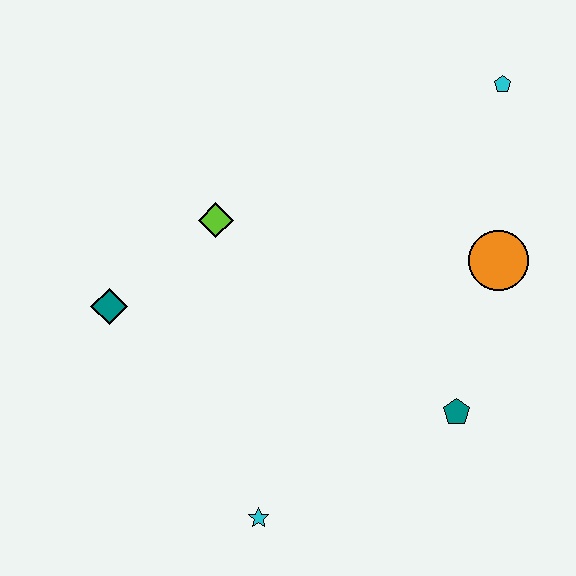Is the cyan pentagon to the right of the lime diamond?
Yes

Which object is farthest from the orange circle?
The teal diamond is farthest from the orange circle.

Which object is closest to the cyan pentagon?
The orange circle is closest to the cyan pentagon.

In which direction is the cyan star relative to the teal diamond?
The cyan star is below the teal diamond.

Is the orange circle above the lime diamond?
No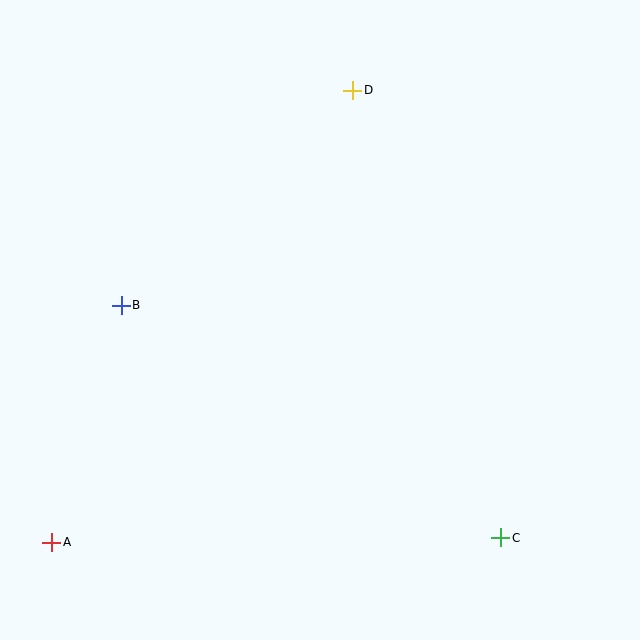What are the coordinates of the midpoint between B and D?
The midpoint between B and D is at (237, 198).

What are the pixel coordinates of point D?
Point D is at (353, 90).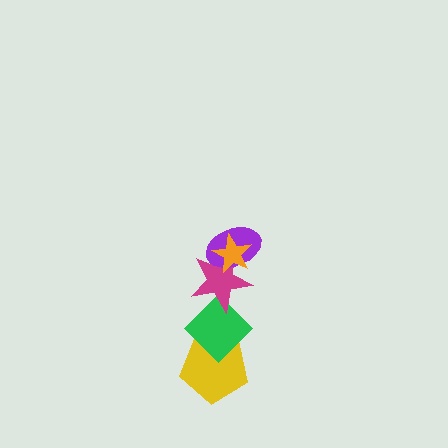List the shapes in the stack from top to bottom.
From top to bottom: the orange star, the purple ellipse, the magenta star, the green diamond, the yellow pentagon.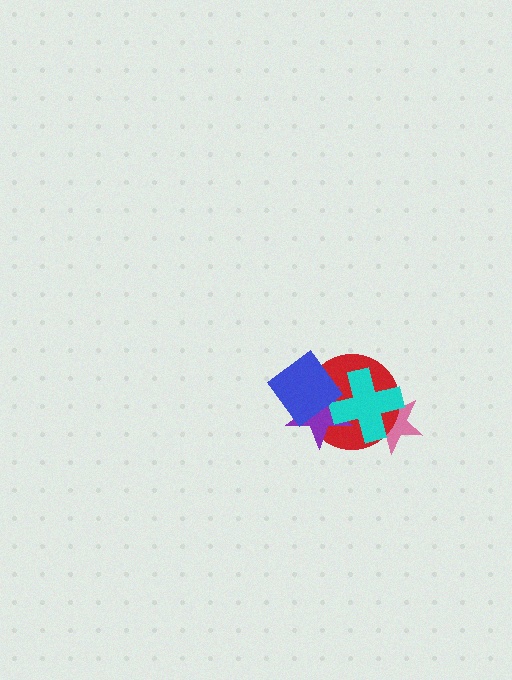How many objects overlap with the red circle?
4 objects overlap with the red circle.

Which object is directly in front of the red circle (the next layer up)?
The purple star is directly in front of the red circle.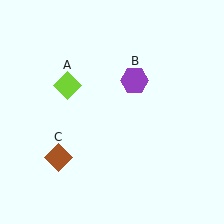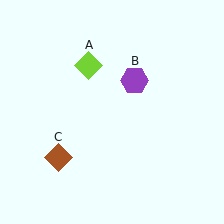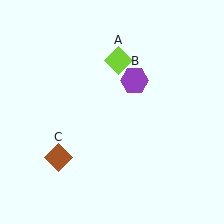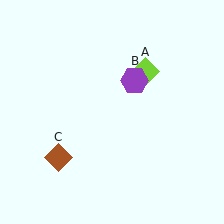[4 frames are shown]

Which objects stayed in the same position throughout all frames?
Purple hexagon (object B) and brown diamond (object C) remained stationary.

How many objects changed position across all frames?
1 object changed position: lime diamond (object A).